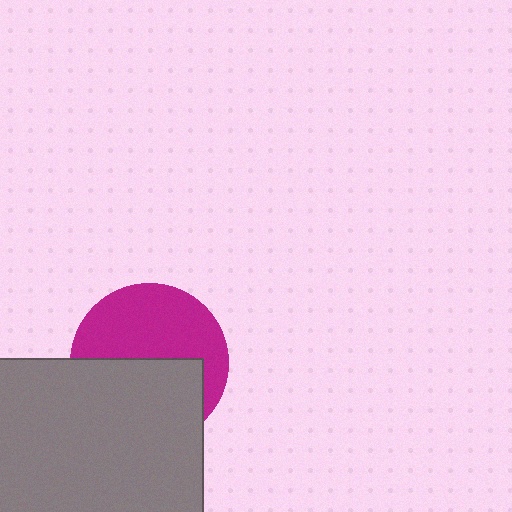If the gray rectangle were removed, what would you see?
You would see the complete magenta circle.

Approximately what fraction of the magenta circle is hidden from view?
Roughly 49% of the magenta circle is hidden behind the gray rectangle.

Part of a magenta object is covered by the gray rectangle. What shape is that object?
It is a circle.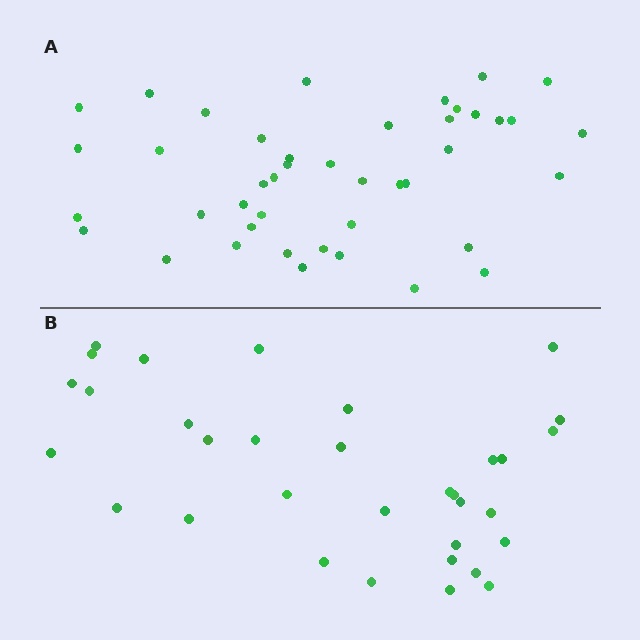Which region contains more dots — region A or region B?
Region A (the top region) has more dots.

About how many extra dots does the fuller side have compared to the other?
Region A has roughly 10 or so more dots than region B.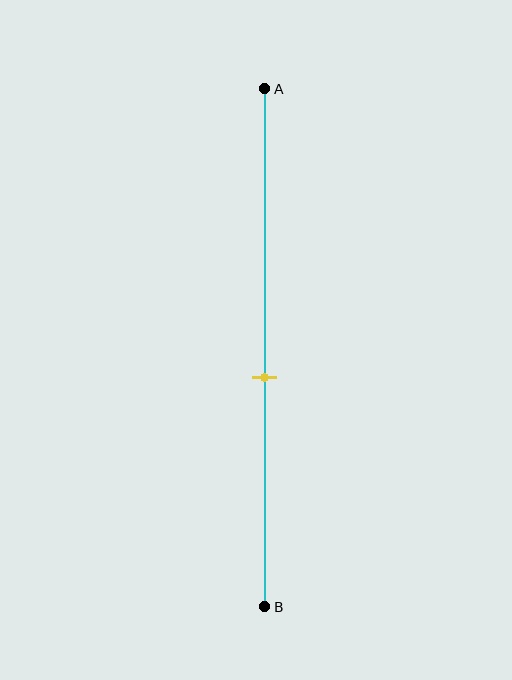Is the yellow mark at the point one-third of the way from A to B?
No, the mark is at about 55% from A, not at the 33% one-third point.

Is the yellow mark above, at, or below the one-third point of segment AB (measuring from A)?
The yellow mark is below the one-third point of segment AB.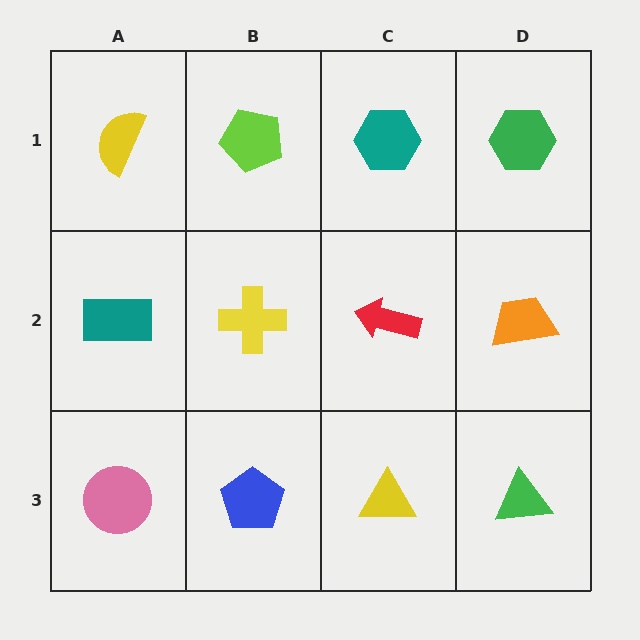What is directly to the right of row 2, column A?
A yellow cross.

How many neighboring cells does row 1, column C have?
3.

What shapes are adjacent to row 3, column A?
A teal rectangle (row 2, column A), a blue pentagon (row 3, column B).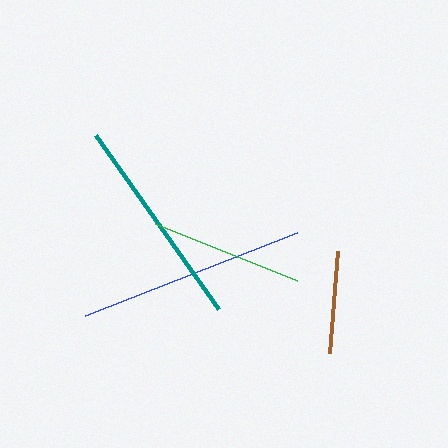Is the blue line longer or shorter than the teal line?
The blue line is longer than the teal line.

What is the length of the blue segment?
The blue segment is approximately 228 pixels long.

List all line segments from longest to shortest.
From longest to shortest: blue, teal, green, brown.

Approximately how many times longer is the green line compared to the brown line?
The green line is approximately 1.5 times the length of the brown line.